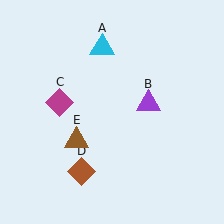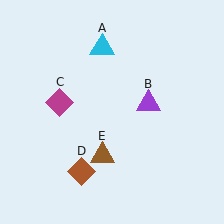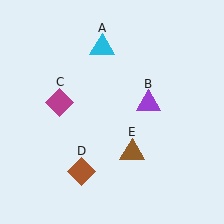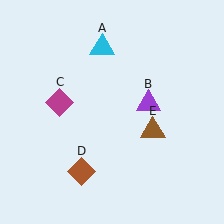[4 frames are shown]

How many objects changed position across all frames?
1 object changed position: brown triangle (object E).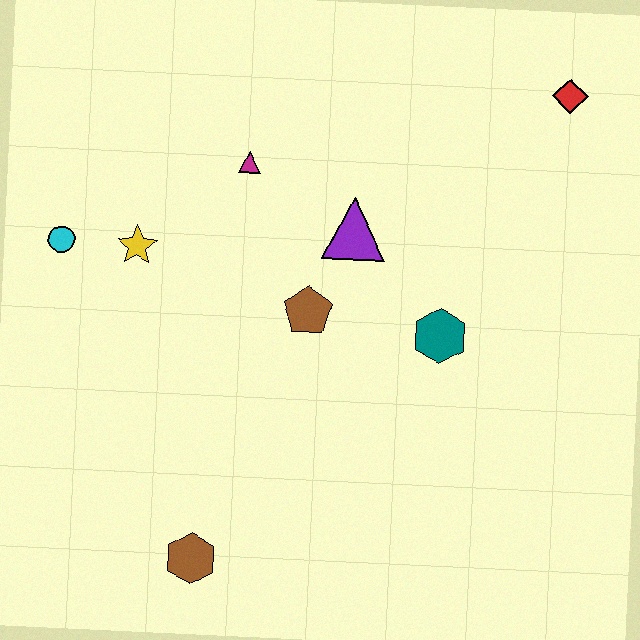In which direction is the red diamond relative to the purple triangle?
The red diamond is to the right of the purple triangle.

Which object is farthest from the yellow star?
The red diamond is farthest from the yellow star.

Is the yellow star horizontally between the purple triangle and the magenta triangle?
No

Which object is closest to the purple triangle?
The brown pentagon is closest to the purple triangle.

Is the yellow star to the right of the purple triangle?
No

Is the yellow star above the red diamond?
No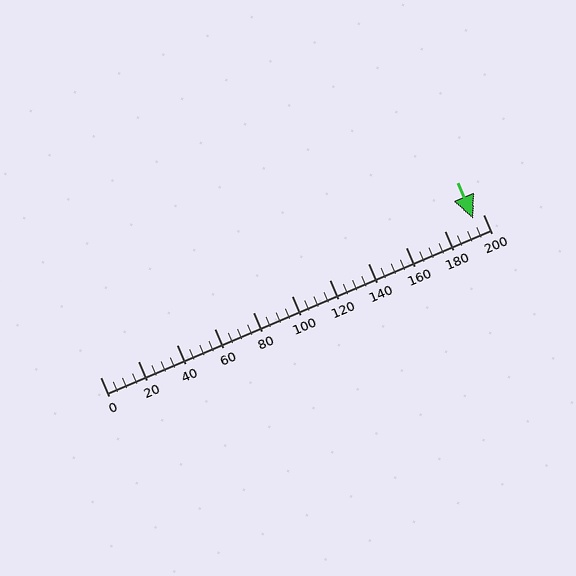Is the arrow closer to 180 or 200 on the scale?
The arrow is closer to 200.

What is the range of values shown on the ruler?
The ruler shows values from 0 to 200.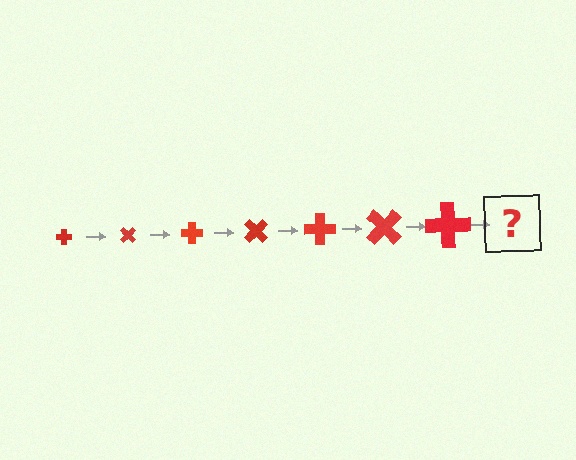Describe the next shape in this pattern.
It should be a cross, larger than the previous one and rotated 315 degrees from the start.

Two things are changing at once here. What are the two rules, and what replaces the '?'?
The two rules are that the cross grows larger each step and it rotates 45 degrees each step. The '?' should be a cross, larger than the previous one and rotated 315 degrees from the start.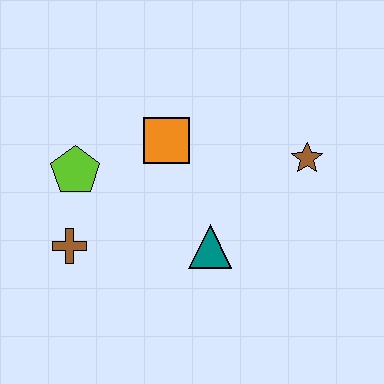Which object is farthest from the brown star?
The brown cross is farthest from the brown star.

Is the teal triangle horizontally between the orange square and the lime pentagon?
No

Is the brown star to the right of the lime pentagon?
Yes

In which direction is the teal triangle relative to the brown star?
The teal triangle is to the left of the brown star.